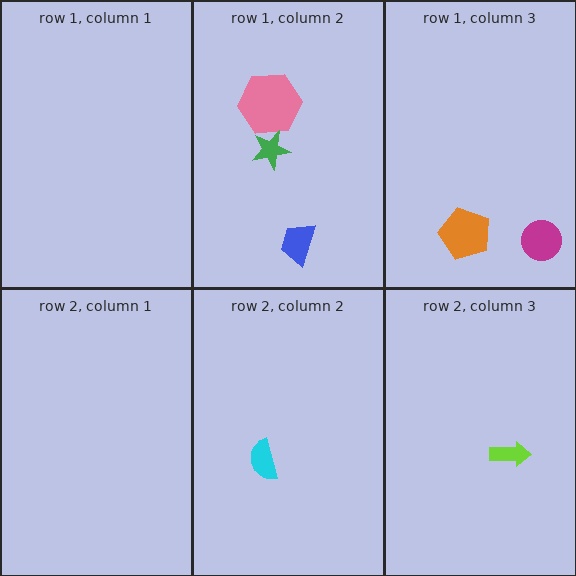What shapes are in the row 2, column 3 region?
The lime arrow.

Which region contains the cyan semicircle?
The row 2, column 2 region.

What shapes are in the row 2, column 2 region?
The cyan semicircle.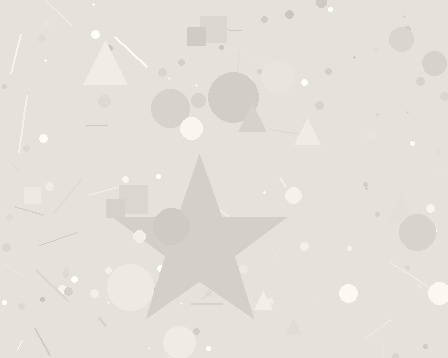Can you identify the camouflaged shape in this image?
The camouflaged shape is a star.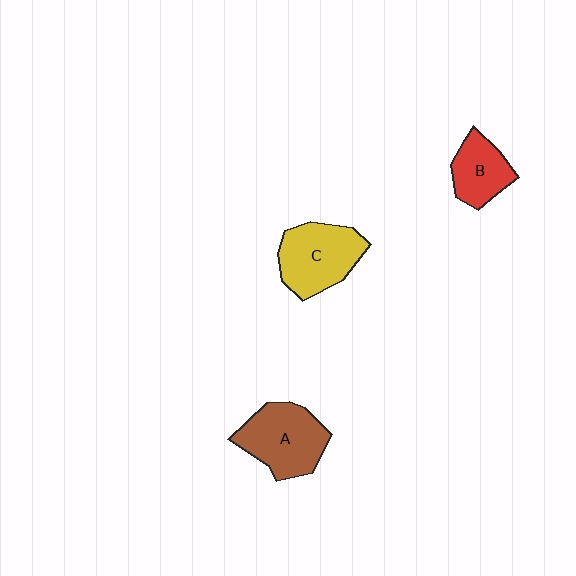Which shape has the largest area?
Shape A (brown).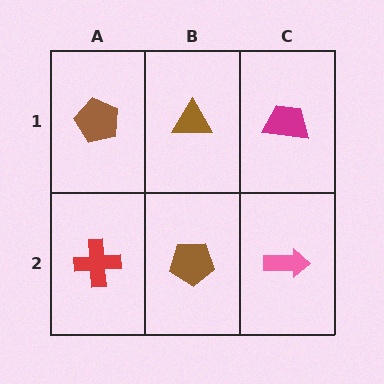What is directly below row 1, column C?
A pink arrow.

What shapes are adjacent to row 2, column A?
A brown pentagon (row 1, column A), a brown pentagon (row 2, column B).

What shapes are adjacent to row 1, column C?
A pink arrow (row 2, column C), a brown triangle (row 1, column B).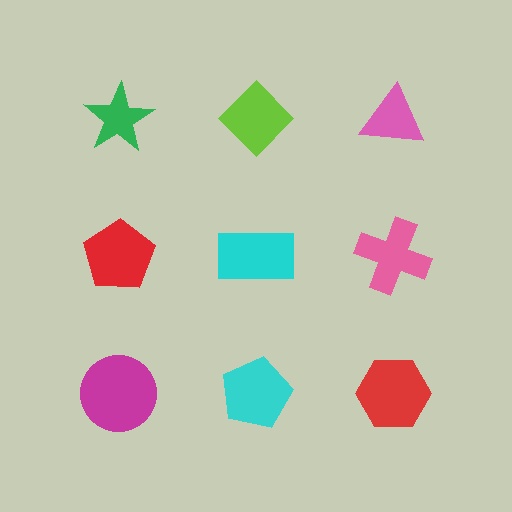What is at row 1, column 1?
A green star.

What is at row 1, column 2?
A lime diamond.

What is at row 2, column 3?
A pink cross.